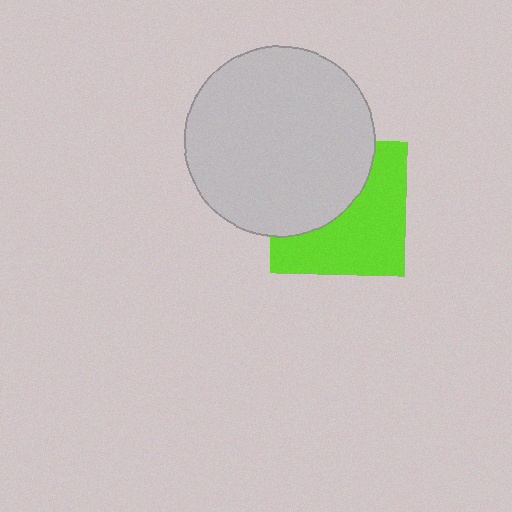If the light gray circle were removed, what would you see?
You would see the complete lime square.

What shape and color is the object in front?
The object in front is a light gray circle.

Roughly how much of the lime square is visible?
About half of it is visible (roughly 55%).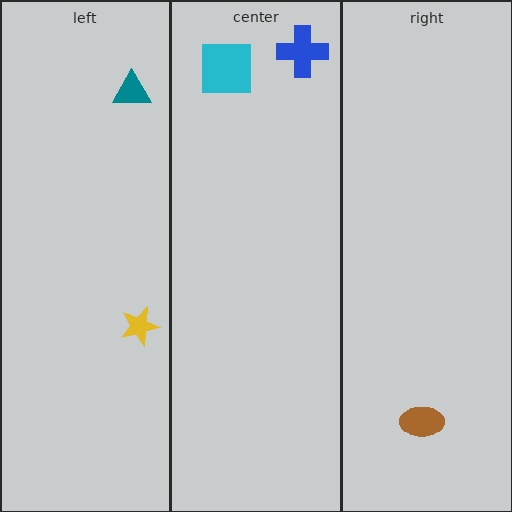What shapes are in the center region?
The blue cross, the cyan square.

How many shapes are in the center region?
2.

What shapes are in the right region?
The brown ellipse.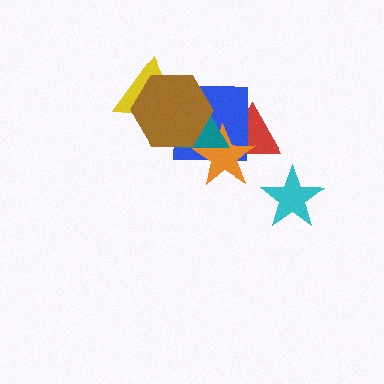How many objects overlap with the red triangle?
3 objects overlap with the red triangle.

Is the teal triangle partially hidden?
Yes, it is partially covered by another shape.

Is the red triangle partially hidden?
Yes, it is partially covered by another shape.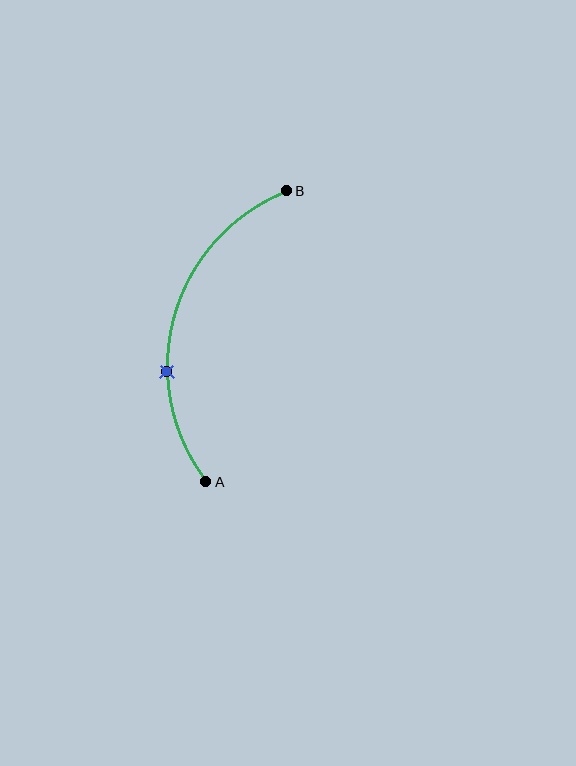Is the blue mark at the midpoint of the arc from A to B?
No. The blue mark lies on the arc but is closer to endpoint A. The arc midpoint would be at the point on the curve equidistant along the arc from both A and B.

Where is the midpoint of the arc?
The arc midpoint is the point on the curve farthest from the straight line joining A and B. It sits to the left of that line.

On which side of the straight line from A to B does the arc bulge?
The arc bulges to the left of the straight line connecting A and B.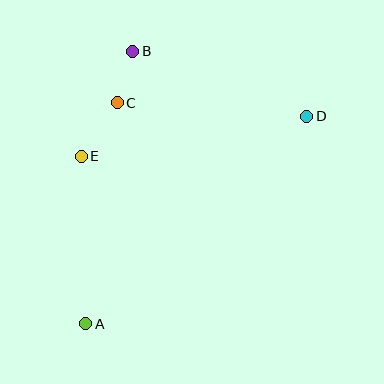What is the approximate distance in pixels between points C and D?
The distance between C and D is approximately 190 pixels.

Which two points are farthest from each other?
Points A and D are farthest from each other.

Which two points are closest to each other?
Points B and C are closest to each other.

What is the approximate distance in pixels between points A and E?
The distance between A and E is approximately 168 pixels.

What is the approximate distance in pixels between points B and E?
The distance between B and E is approximately 117 pixels.